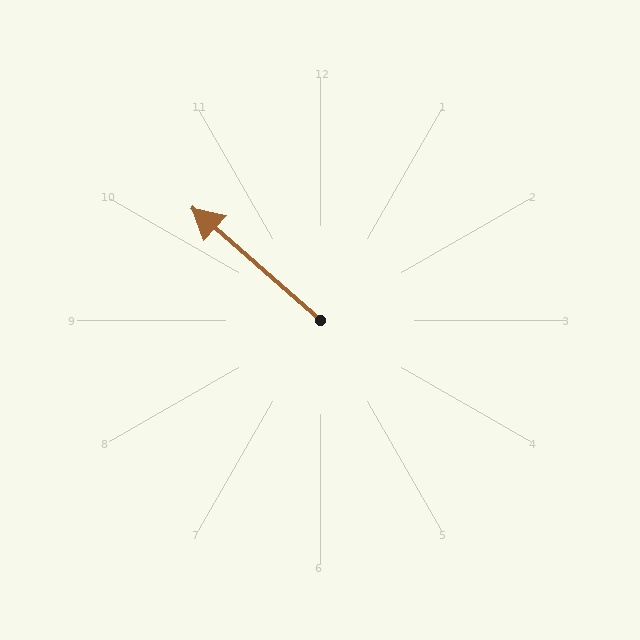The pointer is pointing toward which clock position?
Roughly 10 o'clock.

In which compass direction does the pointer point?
Northwest.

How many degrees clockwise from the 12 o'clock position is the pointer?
Approximately 311 degrees.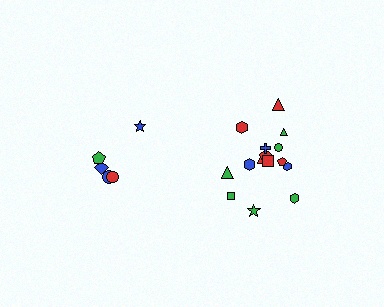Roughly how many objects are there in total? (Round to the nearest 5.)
Roughly 20 objects in total.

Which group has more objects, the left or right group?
The right group.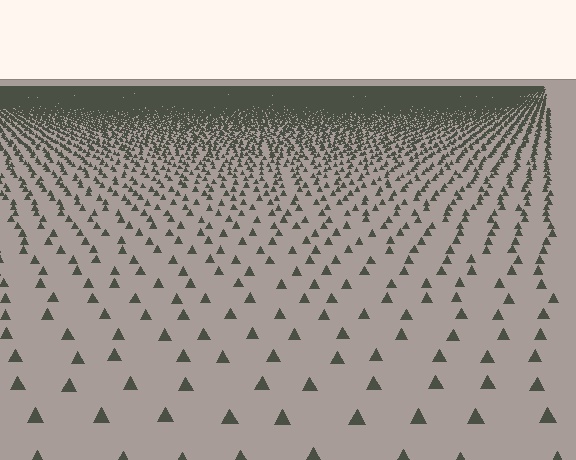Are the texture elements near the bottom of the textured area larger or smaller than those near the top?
Larger. Near the bottom, elements are closer to the viewer and appear at a bigger on-screen size.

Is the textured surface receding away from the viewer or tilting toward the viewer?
The surface is receding away from the viewer. Texture elements get smaller and denser toward the top.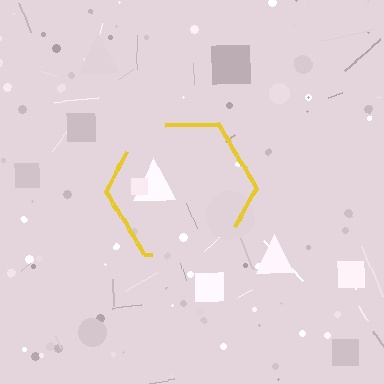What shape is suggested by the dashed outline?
The dashed outline suggests a hexagon.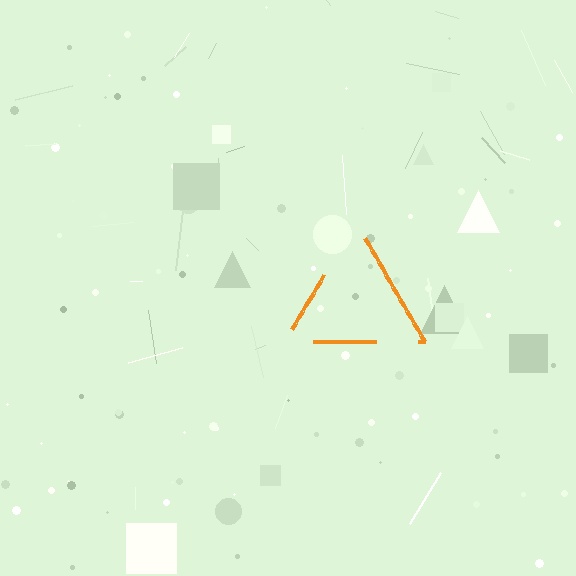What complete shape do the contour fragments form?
The contour fragments form a triangle.